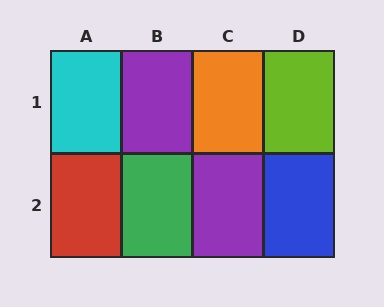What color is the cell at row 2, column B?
Green.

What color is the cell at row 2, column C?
Purple.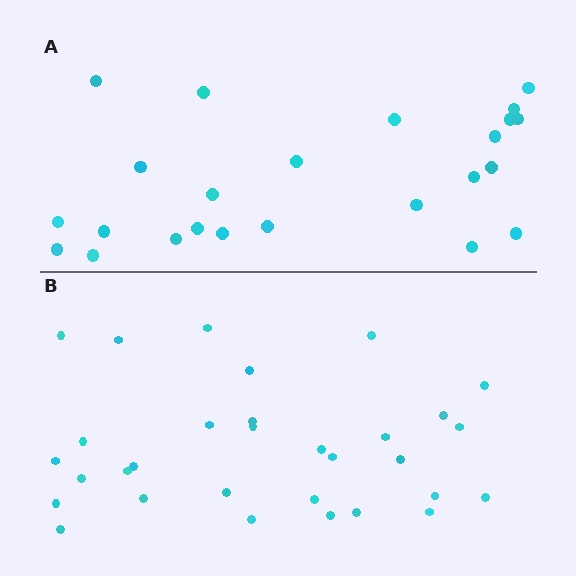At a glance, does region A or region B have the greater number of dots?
Region B (the bottom region) has more dots.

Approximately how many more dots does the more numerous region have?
Region B has roughly 8 or so more dots than region A.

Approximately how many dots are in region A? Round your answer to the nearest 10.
About 20 dots. (The exact count is 24, which rounds to 20.)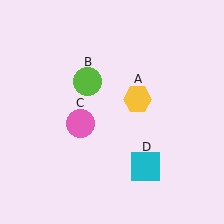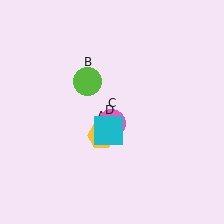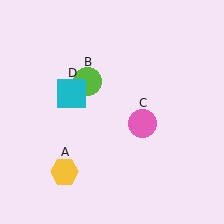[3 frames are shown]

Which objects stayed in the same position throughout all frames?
Lime circle (object B) remained stationary.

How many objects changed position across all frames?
3 objects changed position: yellow hexagon (object A), pink circle (object C), cyan square (object D).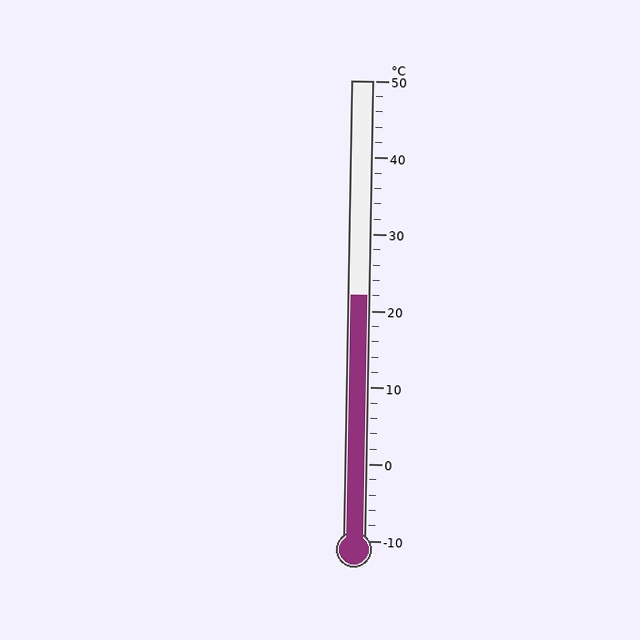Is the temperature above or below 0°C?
The temperature is above 0°C.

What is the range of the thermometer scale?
The thermometer scale ranges from -10°C to 50°C.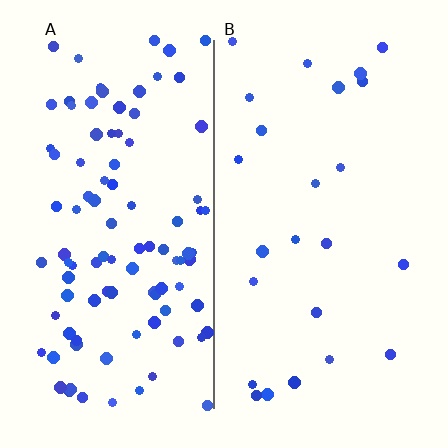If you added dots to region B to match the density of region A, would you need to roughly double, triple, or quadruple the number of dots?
Approximately quadruple.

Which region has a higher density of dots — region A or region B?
A (the left).